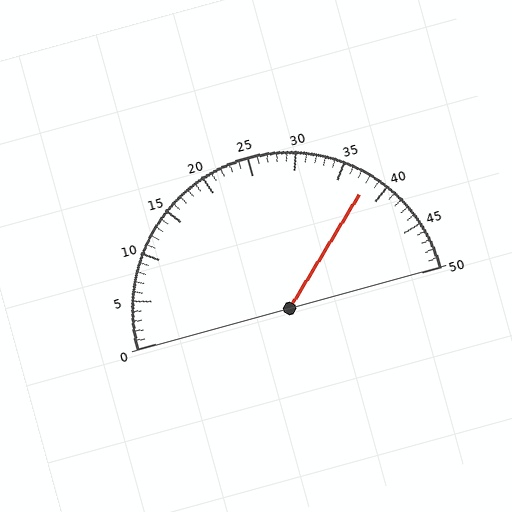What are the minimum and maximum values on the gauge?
The gauge ranges from 0 to 50.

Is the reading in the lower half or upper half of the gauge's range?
The reading is in the upper half of the range (0 to 50).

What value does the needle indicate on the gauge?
The needle indicates approximately 38.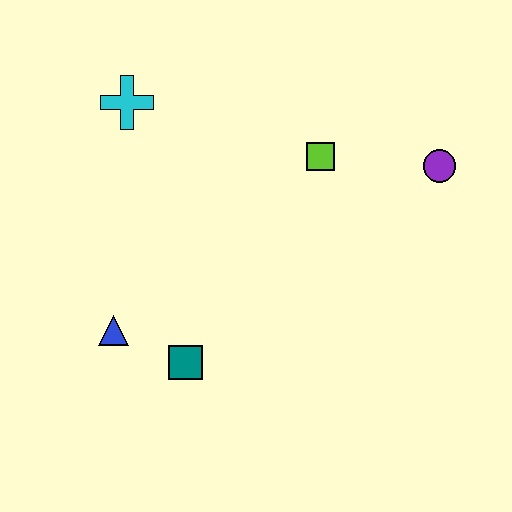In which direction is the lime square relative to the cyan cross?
The lime square is to the right of the cyan cross.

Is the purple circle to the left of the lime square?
No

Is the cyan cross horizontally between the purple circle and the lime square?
No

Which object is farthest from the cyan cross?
The purple circle is farthest from the cyan cross.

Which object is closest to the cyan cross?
The lime square is closest to the cyan cross.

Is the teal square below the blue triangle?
Yes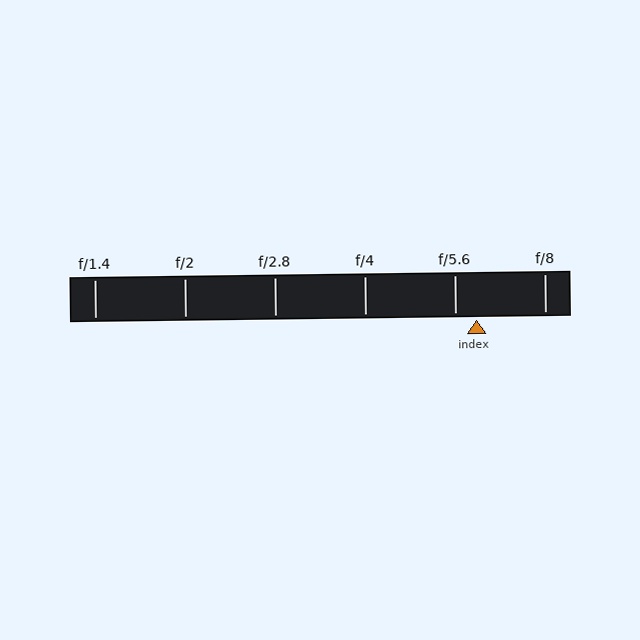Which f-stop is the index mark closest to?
The index mark is closest to f/5.6.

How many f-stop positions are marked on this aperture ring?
There are 6 f-stop positions marked.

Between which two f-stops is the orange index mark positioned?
The index mark is between f/5.6 and f/8.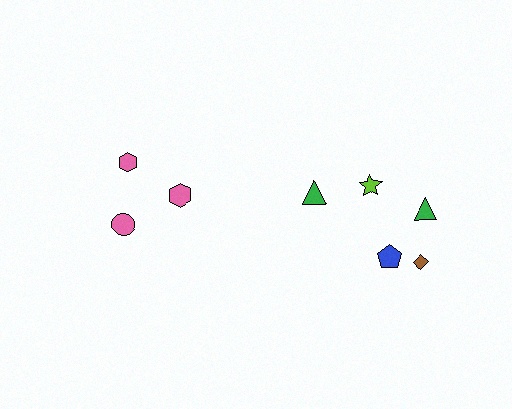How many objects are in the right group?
There are 5 objects.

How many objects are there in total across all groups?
There are 8 objects.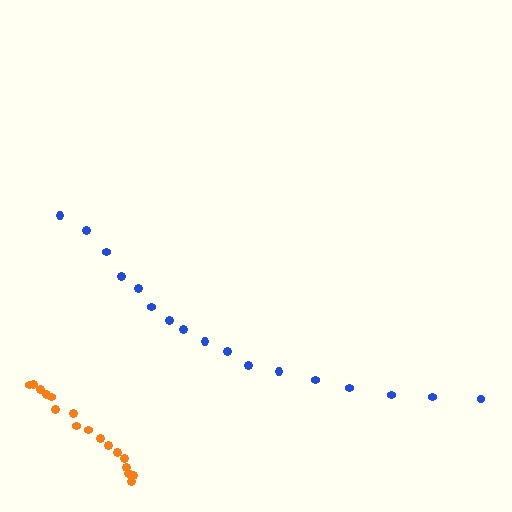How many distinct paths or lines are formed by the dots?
There are 2 distinct paths.